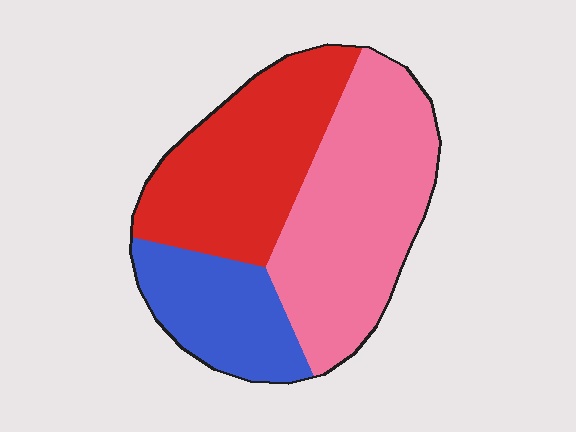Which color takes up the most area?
Pink, at roughly 45%.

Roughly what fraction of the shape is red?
Red covers 35% of the shape.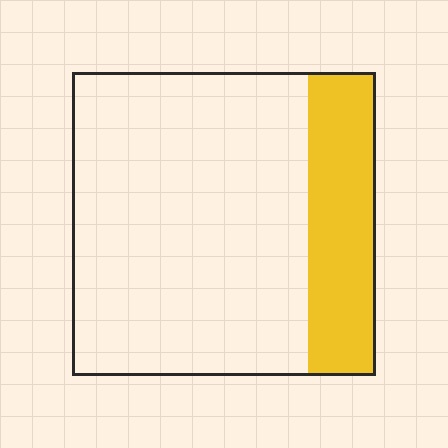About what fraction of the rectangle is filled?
About one fifth (1/5).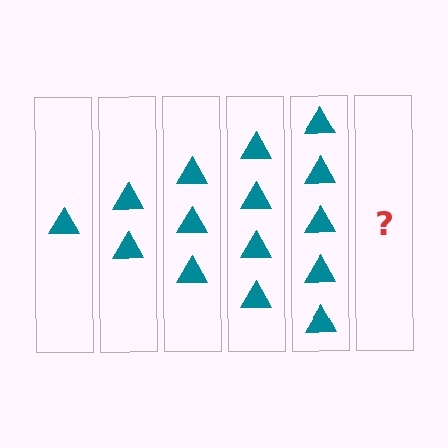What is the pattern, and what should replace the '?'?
The pattern is that each step adds one more triangle. The '?' should be 6 triangles.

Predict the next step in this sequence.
The next step is 6 triangles.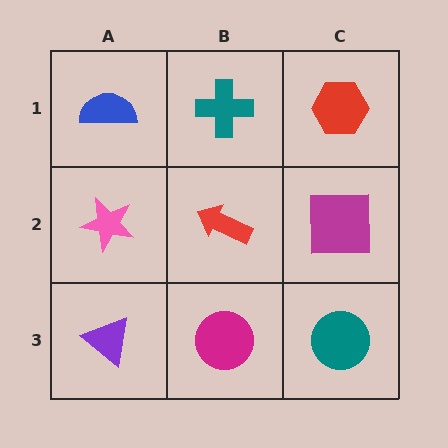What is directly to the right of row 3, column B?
A teal circle.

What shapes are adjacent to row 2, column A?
A blue semicircle (row 1, column A), a purple triangle (row 3, column A), a red arrow (row 2, column B).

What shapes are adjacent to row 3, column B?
A red arrow (row 2, column B), a purple triangle (row 3, column A), a teal circle (row 3, column C).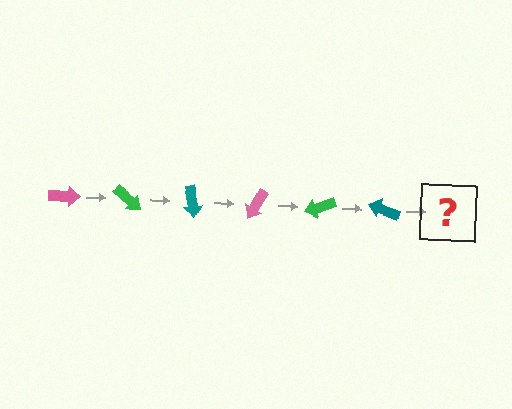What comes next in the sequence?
The next element should be a pink arrow, rotated 240 degrees from the start.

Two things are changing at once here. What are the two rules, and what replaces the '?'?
The two rules are that it rotates 40 degrees each step and the color cycles through pink, green, and teal. The '?' should be a pink arrow, rotated 240 degrees from the start.